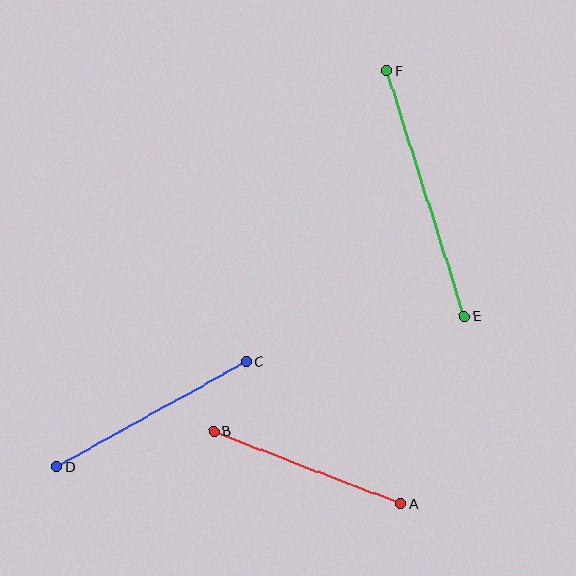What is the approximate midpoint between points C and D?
The midpoint is at approximately (152, 414) pixels.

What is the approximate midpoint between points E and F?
The midpoint is at approximately (426, 194) pixels.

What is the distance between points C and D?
The distance is approximately 217 pixels.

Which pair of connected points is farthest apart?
Points E and F are farthest apart.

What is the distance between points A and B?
The distance is approximately 200 pixels.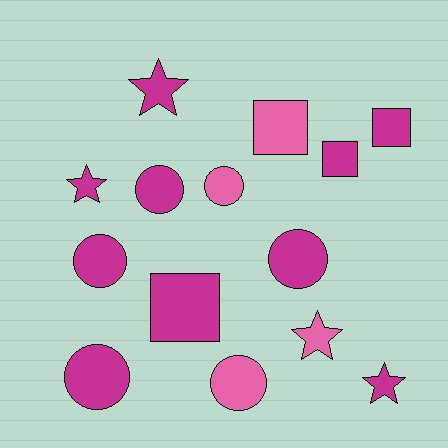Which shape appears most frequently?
Circle, with 6 objects.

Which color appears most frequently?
Magenta, with 10 objects.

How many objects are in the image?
There are 14 objects.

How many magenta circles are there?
There are 4 magenta circles.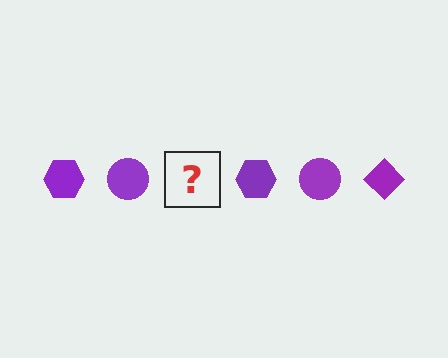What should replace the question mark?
The question mark should be replaced with a purple diamond.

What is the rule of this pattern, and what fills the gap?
The rule is that the pattern cycles through hexagon, circle, diamond shapes in purple. The gap should be filled with a purple diamond.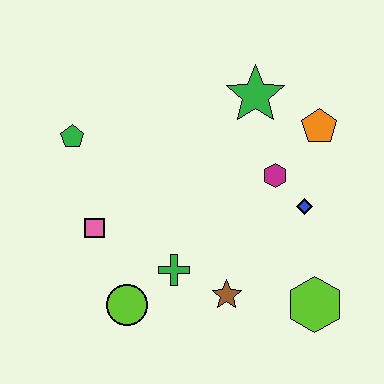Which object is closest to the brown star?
The green cross is closest to the brown star.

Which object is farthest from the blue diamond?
The green pentagon is farthest from the blue diamond.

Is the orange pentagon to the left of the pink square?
No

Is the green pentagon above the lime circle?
Yes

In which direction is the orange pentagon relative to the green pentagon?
The orange pentagon is to the right of the green pentagon.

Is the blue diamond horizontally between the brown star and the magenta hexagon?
No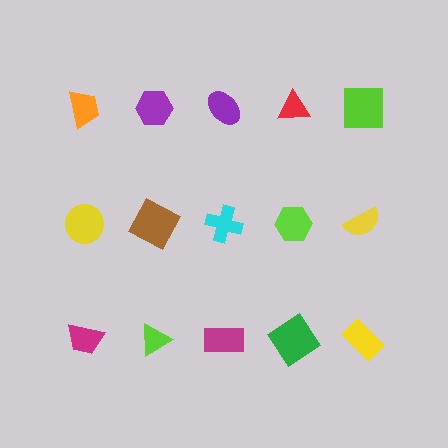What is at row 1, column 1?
An orange trapezoid.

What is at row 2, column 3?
A cyan cross.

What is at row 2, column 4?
A lime hexagon.